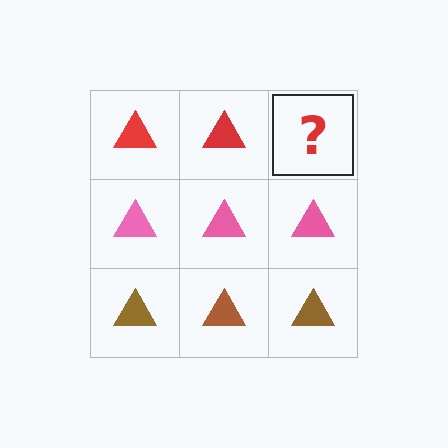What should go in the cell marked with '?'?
The missing cell should contain a red triangle.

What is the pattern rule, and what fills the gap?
The rule is that each row has a consistent color. The gap should be filled with a red triangle.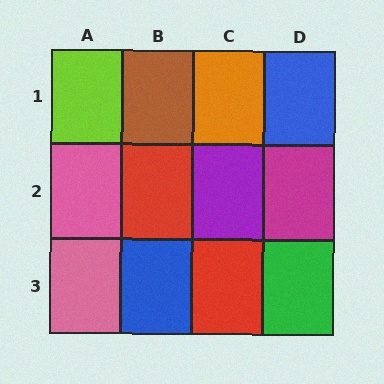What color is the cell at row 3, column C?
Red.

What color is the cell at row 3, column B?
Blue.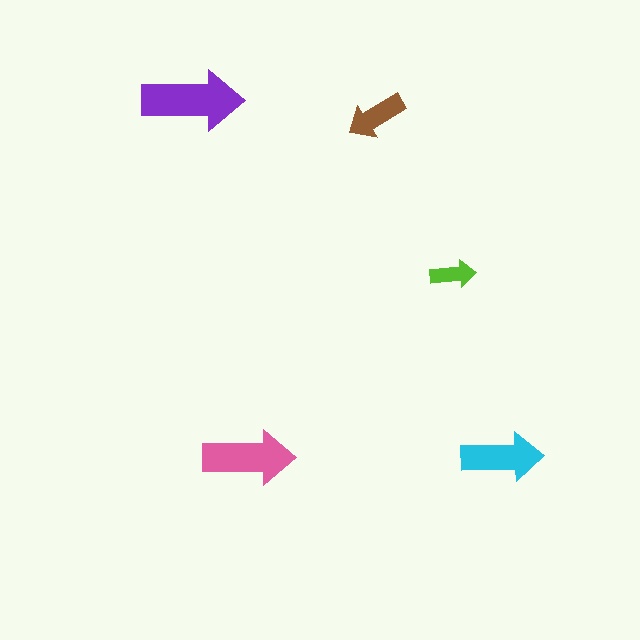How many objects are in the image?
There are 5 objects in the image.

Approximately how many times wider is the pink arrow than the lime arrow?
About 2 times wider.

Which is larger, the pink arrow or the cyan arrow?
The pink one.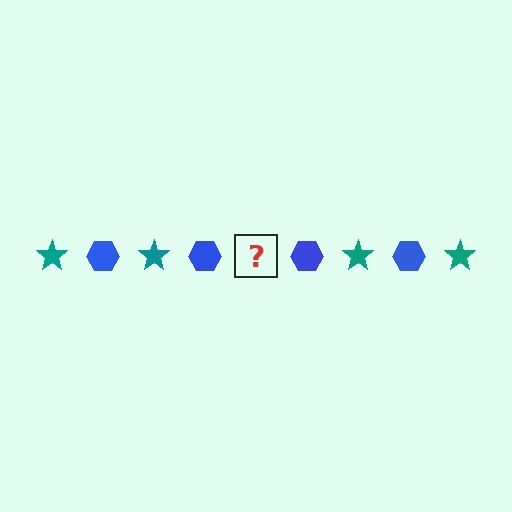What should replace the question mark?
The question mark should be replaced with a teal star.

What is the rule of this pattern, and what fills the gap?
The rule is that the pattern alternates between teal star and blue hexagon. The gap should be filled with a teal star.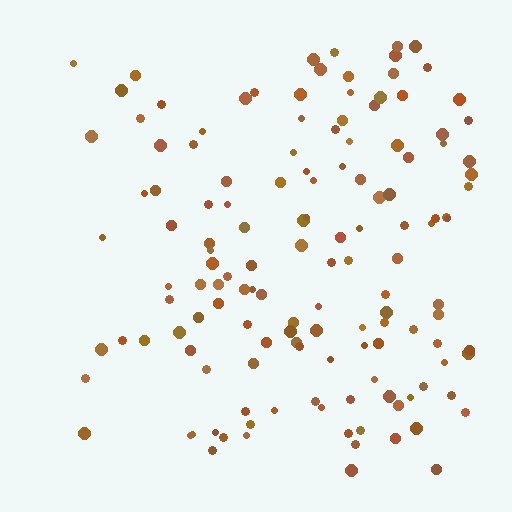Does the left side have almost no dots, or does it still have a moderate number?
Still a moderate number, just noticeably fewer than the right.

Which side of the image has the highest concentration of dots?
The right.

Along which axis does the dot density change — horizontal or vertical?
Horizontal.